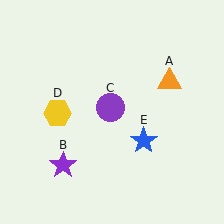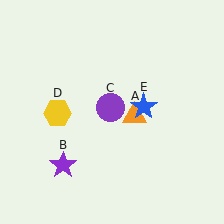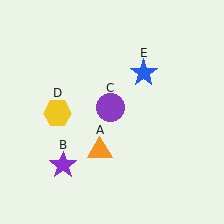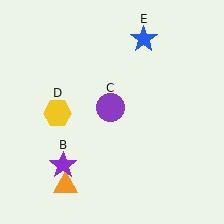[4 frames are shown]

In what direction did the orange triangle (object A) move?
The orange triangle (object A) moved down and to the left.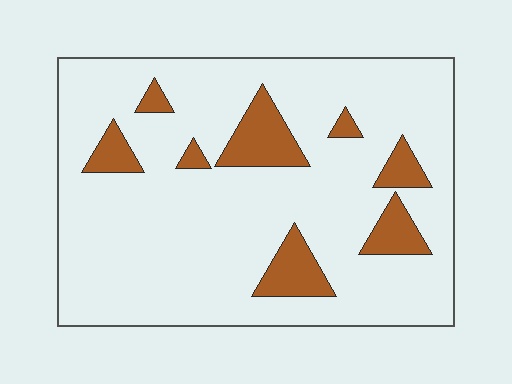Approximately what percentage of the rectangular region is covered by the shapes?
Approximately 15%.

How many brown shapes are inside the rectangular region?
8.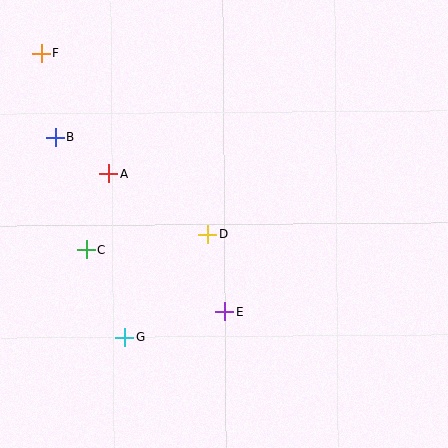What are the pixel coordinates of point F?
Point F is at (41, 54).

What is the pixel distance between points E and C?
The distance between E and C is 151 pixels.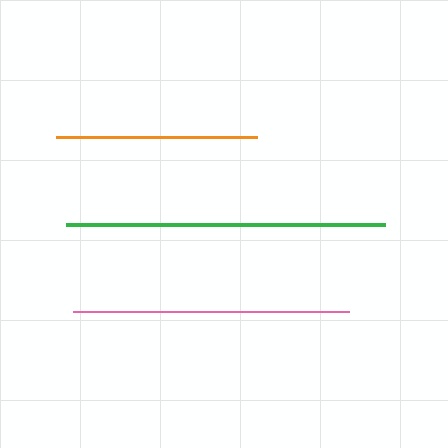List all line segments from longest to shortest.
From longest to shortest: green, pink, orange.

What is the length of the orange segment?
The orange segment is approximately 201 pixels long.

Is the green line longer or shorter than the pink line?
The green line is longer than the pink line.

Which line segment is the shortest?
The orange line is the shortest at approximately 201 pixels.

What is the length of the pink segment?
The pink segment is approximately 276 pixels long.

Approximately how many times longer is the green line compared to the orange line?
The green line is approximately 1.6 times the length of the orange line.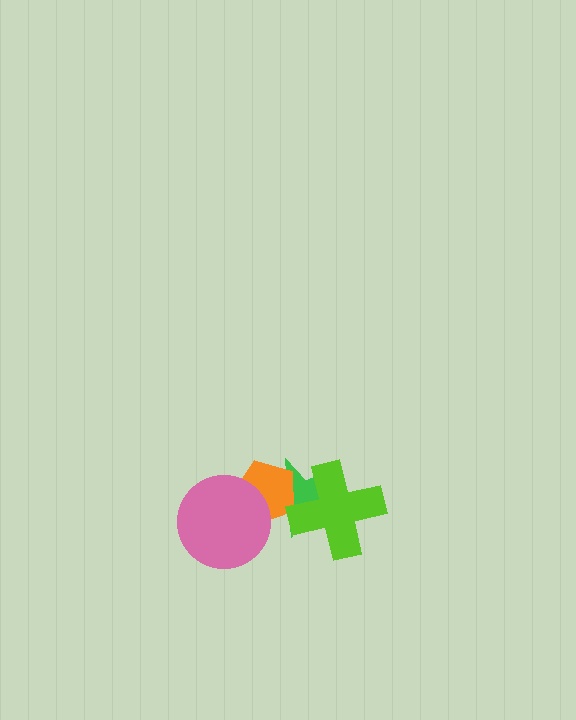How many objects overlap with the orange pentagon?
3 objects overlap with the orange pentagon.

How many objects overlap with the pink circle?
1 object overlaps with the pink circle.